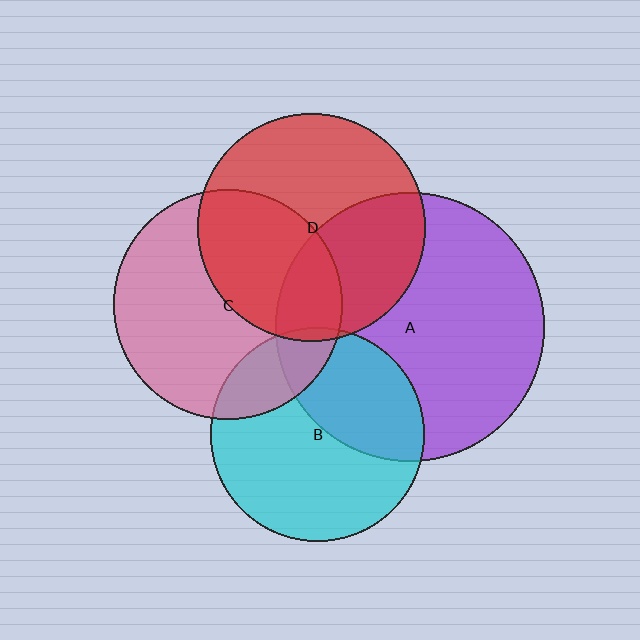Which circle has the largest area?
Circle A (purple).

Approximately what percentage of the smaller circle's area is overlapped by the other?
Approximately 20%.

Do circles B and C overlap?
Yes.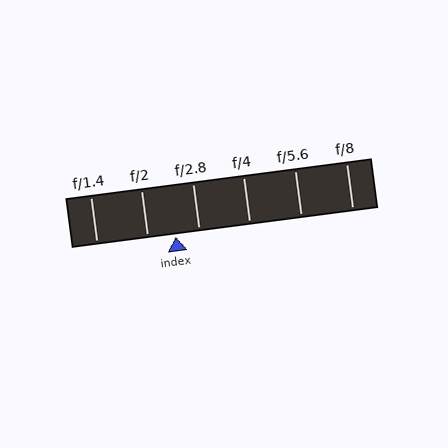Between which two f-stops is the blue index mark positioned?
The index mark is between f/2 and f/2.8.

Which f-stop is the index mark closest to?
The index mark is closest to f/2.8.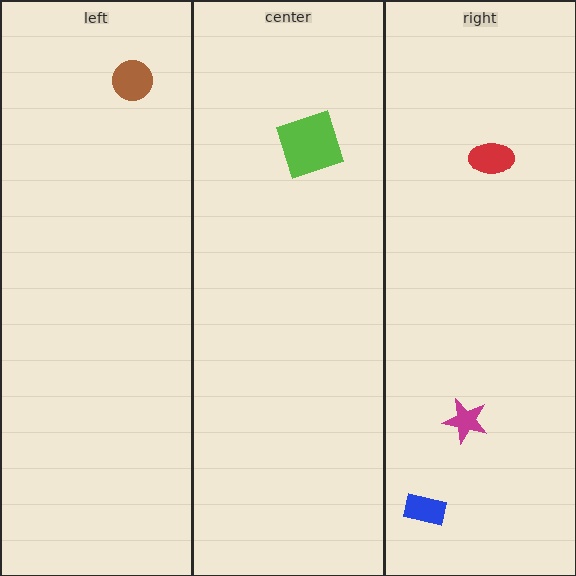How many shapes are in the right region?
3.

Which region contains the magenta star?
The right region.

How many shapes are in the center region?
1.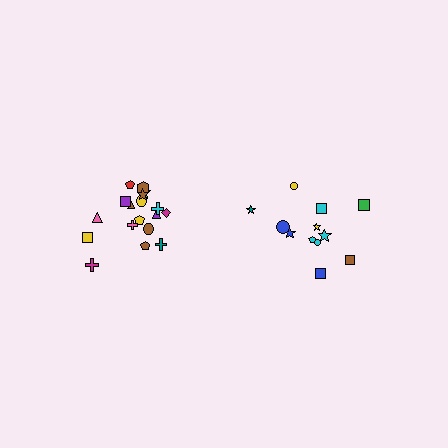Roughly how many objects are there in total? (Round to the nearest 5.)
Roughly 30 objects in total.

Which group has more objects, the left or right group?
The left group.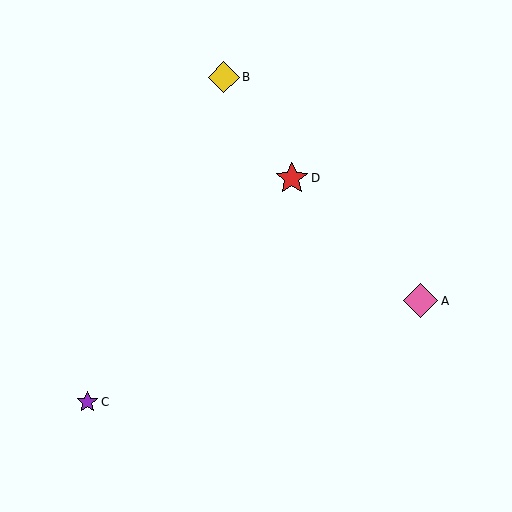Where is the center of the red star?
The center of the red star is at (292, 178).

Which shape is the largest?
The pink diamond (labeled A) is the largest.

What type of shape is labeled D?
Shape D is a red star.